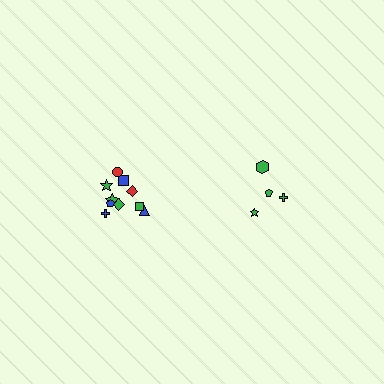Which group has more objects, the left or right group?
The left group.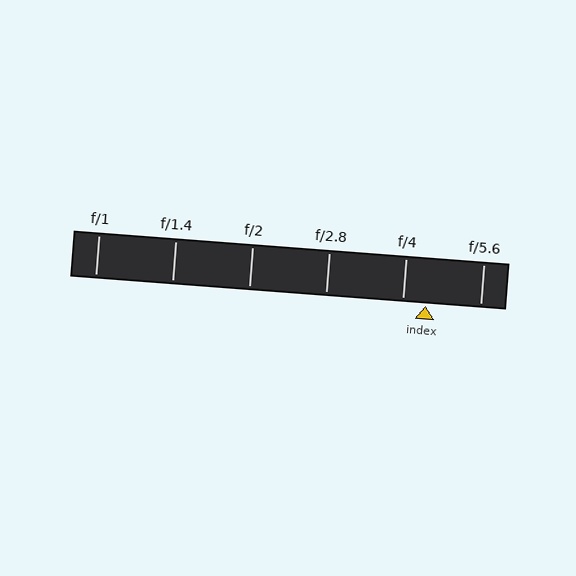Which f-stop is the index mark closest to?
The index mark is closest to f/4.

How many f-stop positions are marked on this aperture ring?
There are 6 f-stop positions marked.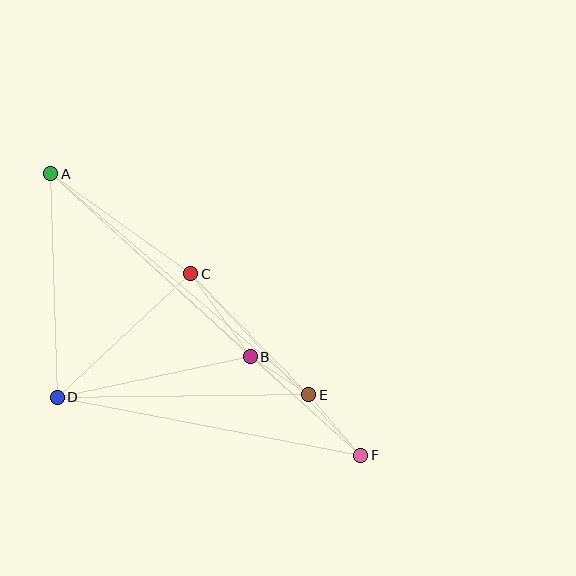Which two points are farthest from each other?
Points A and F are farthest from each other.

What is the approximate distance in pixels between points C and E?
The distance between C and E is approximately 169 pixels.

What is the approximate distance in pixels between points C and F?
The distance between C and F is approximately 249 pixels.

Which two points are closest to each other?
Points B and E are closest to each other.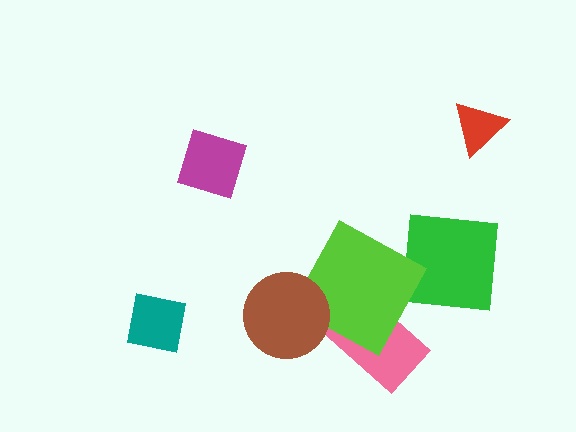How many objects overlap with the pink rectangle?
1 object overlaps with the pink rectangle.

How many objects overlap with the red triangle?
0 objects overlap with the red triangle.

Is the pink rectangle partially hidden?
Yes, it is partially covered by another shape.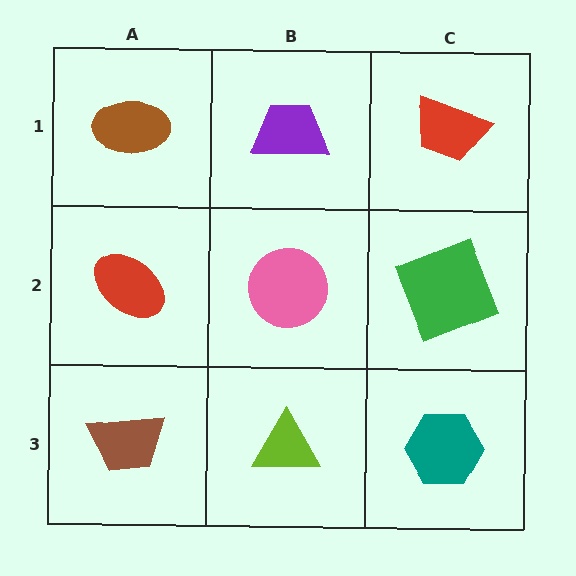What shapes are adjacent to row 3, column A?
A red ellipse (row 2, column A), a lime triangle (row 3, column B).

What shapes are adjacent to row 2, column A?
A brown ellipse (row 1, column A), a brown trapezoid (row 3, column A), a pink circle (row 2, column B).